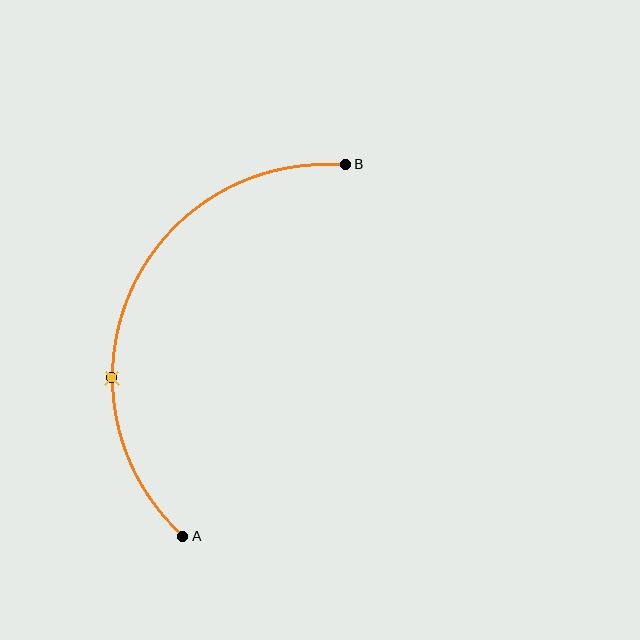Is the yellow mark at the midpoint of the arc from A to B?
No. The yellow mark lies on the arc but is closer to endpoint A. The arc midpoint would be at the point on the curve equidistant along the arc from both A and B.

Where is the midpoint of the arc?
The arc midpoint is the point on the curve farthest from the straight line joining A and B. It sits to the left of that line.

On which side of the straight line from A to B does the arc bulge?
The arc bulges to the left of the straight line connecting A and B.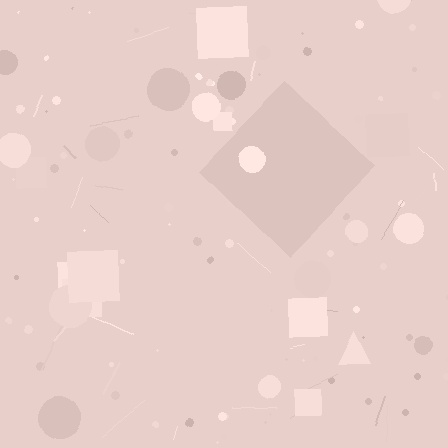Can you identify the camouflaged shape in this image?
The camouflaged shape is a diamond.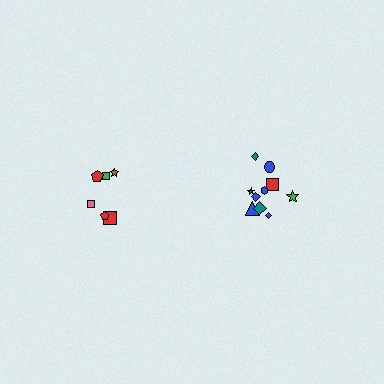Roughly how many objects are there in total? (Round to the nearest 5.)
Roughly 15 objects in total.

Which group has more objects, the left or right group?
The right group.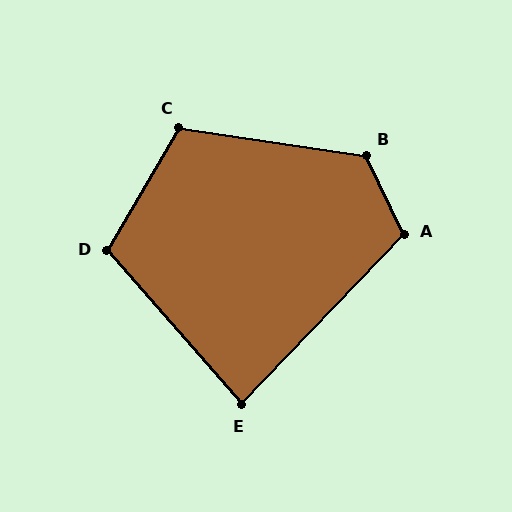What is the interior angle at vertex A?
Approximately 111 degrees (obtuse).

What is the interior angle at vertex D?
Approximately 108 degrees (obtuse).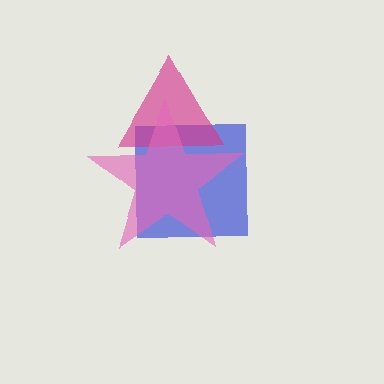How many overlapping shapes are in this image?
There are 3 overlapping shapes in the image.